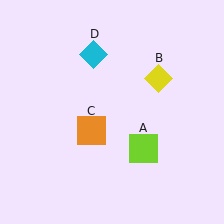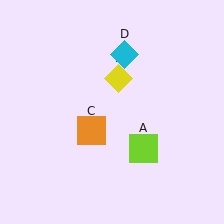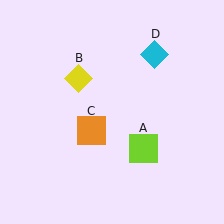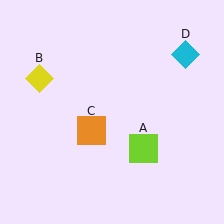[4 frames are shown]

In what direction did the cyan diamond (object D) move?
The cyan diamond (object D) moved right.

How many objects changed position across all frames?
2 objects changed position: yellow diamond (object B), cyan diamond (object D).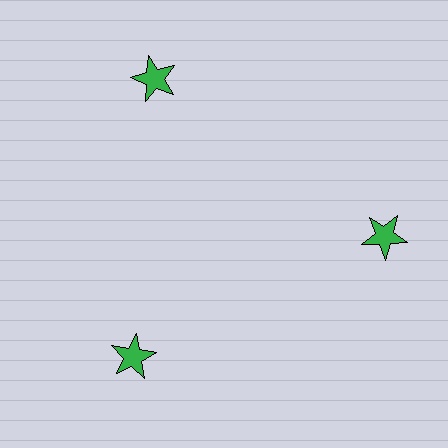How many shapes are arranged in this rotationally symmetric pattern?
There are 3 shapes, arranged in 3 groups of 1.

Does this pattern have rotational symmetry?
Yes, this pattern has 3-fold rotational symmetry. It looks the same after rotating 120 degrees around the center.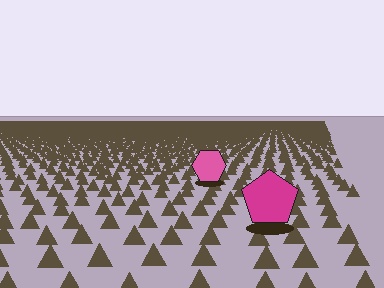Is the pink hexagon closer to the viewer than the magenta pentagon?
No. The magenta pentagon is closer — you can tell from the texture gradient: the ground texture is coarser near it.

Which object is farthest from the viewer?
The pink hexagon is farthest from the viewer. It appears smaller and the ground texture around it is denser.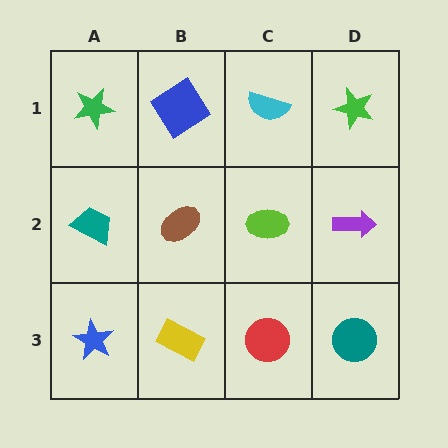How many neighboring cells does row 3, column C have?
3.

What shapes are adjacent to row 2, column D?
A green star (row 1, column D), a teal circle (row 3, column D), a lime ellipse (row 2, column C).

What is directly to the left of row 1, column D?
A cyan semicircle.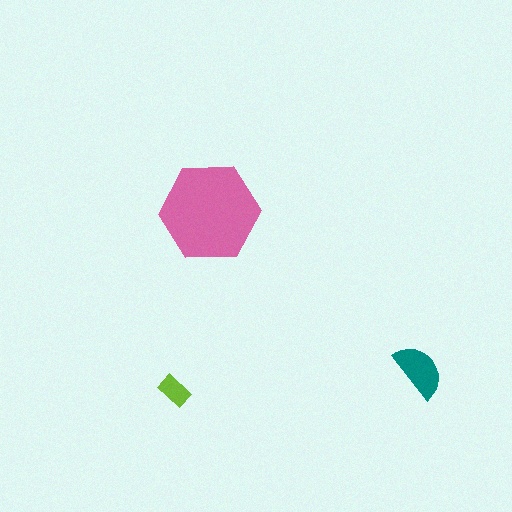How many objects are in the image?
There are 3 objects in the image.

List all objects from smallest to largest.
The lime rectangle, the teal semicircle, the pink hexagon.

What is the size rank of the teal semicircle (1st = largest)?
2nd.